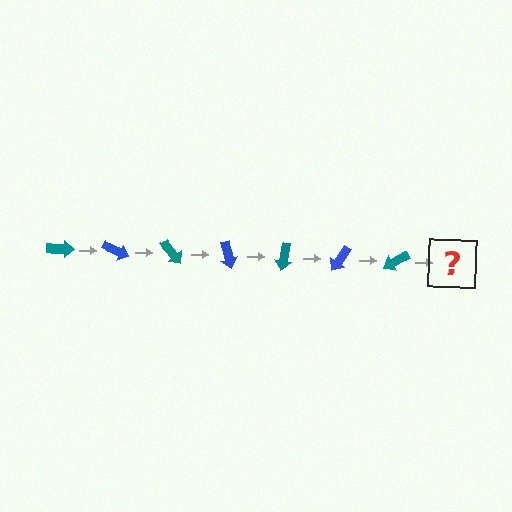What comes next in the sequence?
The next element should be a blue arrow, rotated 175 degrees from the start.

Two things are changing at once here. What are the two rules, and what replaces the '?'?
The two rules are that it rotates 25 degrees each step and the color cycles through teal and blue. The '?' should be a blue arrow, rotated 175 degrees from the start.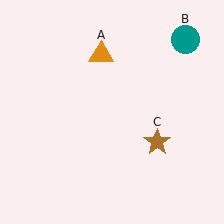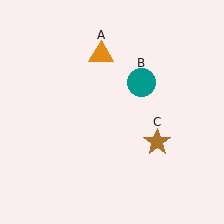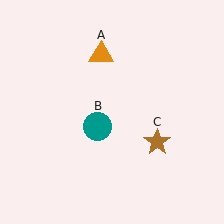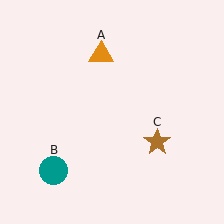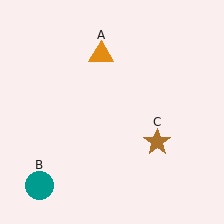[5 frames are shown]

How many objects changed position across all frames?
1 object changed position: teal circle (object B).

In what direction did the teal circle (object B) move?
The teal circle (object B) moved down and to the left.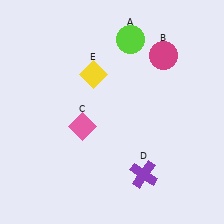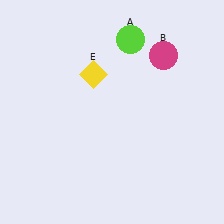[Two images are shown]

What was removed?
The pink diamond (C), the purple cross (D) were removed in Image 2.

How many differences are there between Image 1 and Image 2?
There are 2 differences between the two images.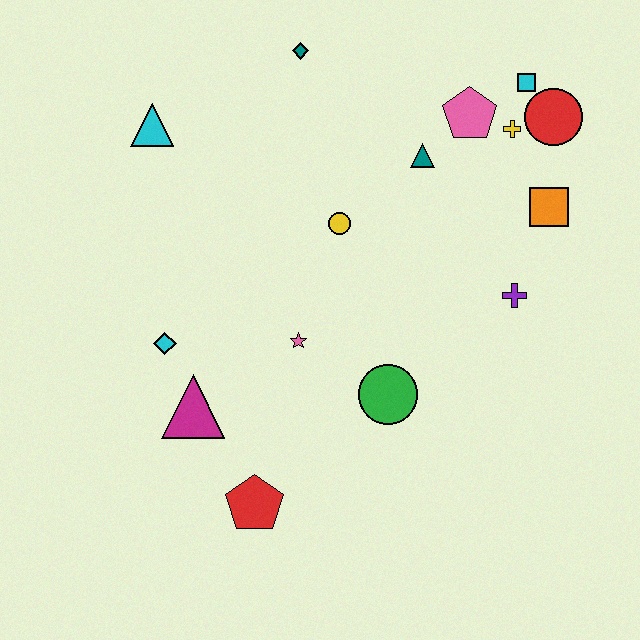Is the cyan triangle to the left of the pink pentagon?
Yes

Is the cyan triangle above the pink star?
Yes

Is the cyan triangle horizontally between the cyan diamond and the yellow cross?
No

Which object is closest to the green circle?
The pink star is closest to the green circle.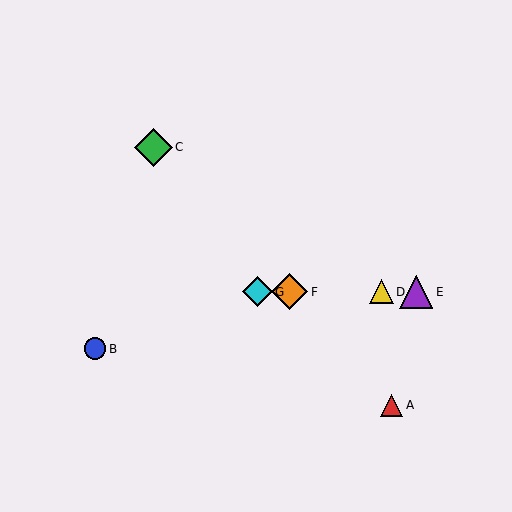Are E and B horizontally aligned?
No, E is at y≈292 and B is at y≈349.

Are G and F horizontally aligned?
Yes, both are at y≈292.